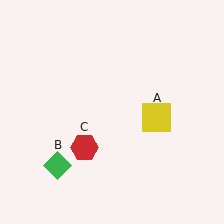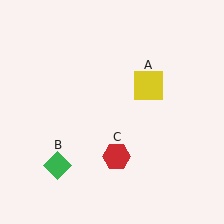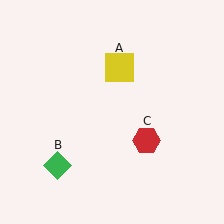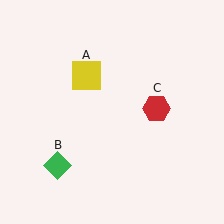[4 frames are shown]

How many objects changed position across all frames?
2 objects changed position: yellow square (object A), red hexagon (object C).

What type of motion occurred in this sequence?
The yellow square (object A), red hexagon (object C) rotated counterclockwise around the center of the scene.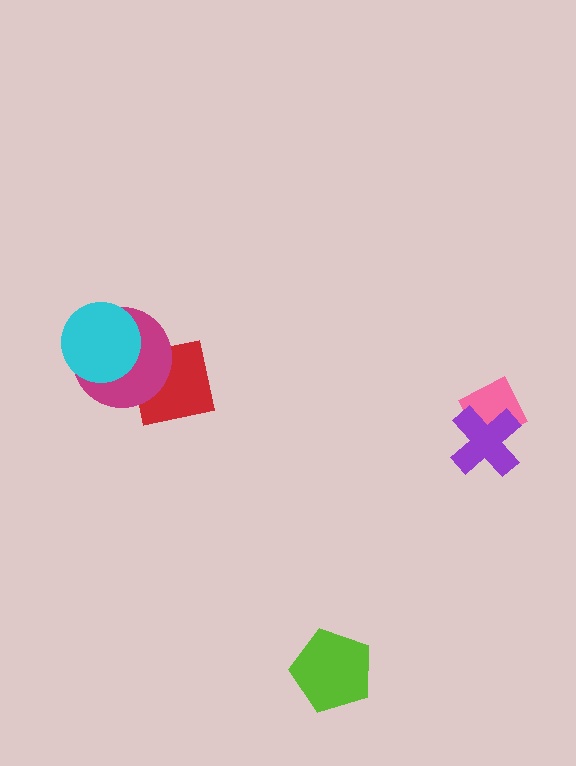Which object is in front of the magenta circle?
The cyan circle is in front of the magenta circle.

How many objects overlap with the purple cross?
1 object overlaps with the purple cross.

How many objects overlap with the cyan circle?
1 object overlaps with the cyan circle.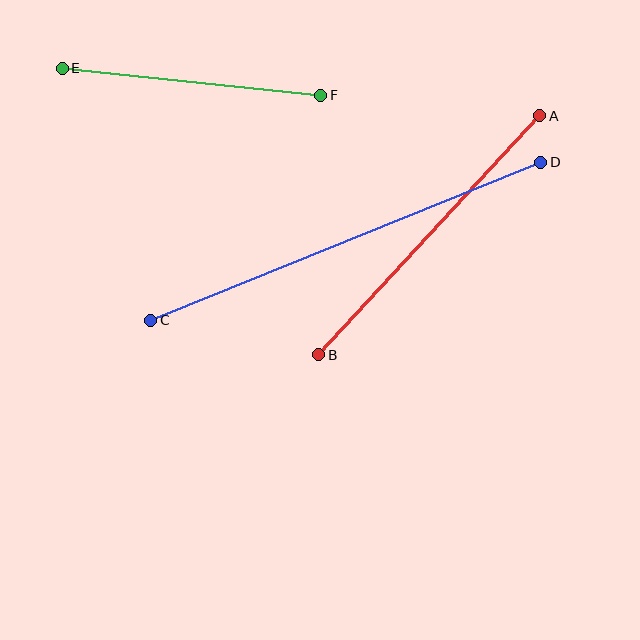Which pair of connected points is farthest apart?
Points C and D are farthest apart.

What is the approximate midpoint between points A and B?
The midpoint is at approximately (429, 235) pixels.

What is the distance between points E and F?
The distance is approximately 260 pixels.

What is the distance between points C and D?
The distance is approximately 421 pixels.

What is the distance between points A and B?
The distance is approximately 325 pixels.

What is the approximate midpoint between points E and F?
The midpoint is at approximately (192, 82) pixels.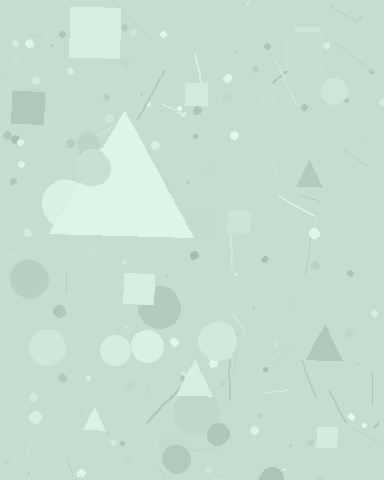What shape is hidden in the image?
A triangle is hidden in the image.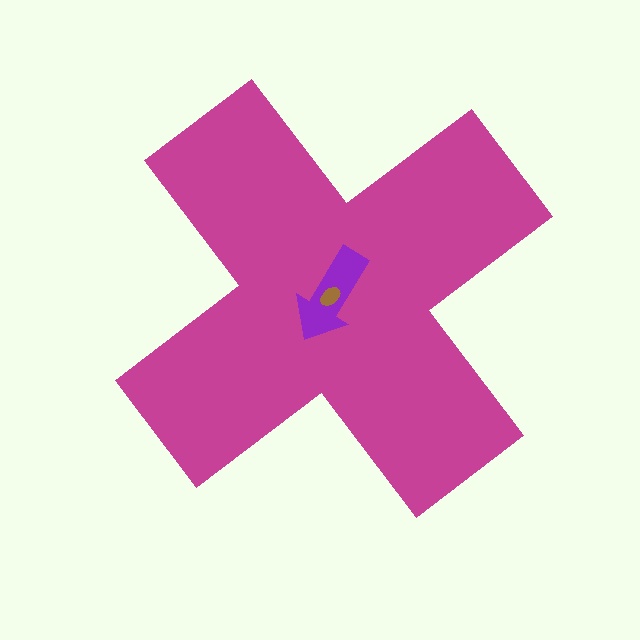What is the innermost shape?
The brown ellipse.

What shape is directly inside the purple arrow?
The brown ellipse.